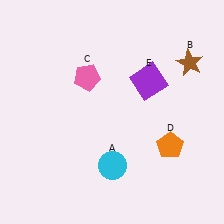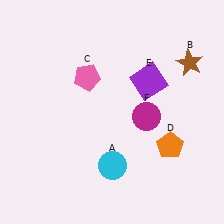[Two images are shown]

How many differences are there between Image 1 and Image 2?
There is 1 difference between the two images.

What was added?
A magenta circle (F) was added in Image 2.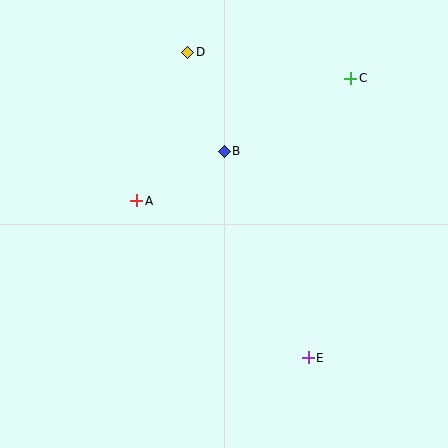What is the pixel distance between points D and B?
The distance between D and B is 106 pixels.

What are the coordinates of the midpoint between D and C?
The midpoint between D and C is at (269, 65).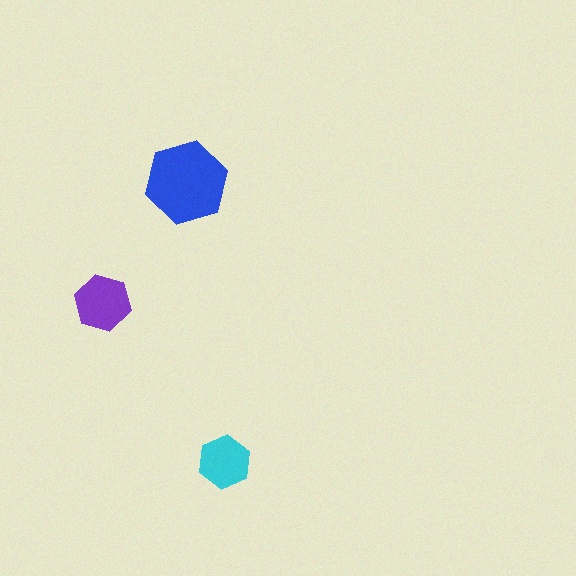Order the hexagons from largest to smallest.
the blue one, the purple one, the cyan one.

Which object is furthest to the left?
The purple hexagon is leftmost.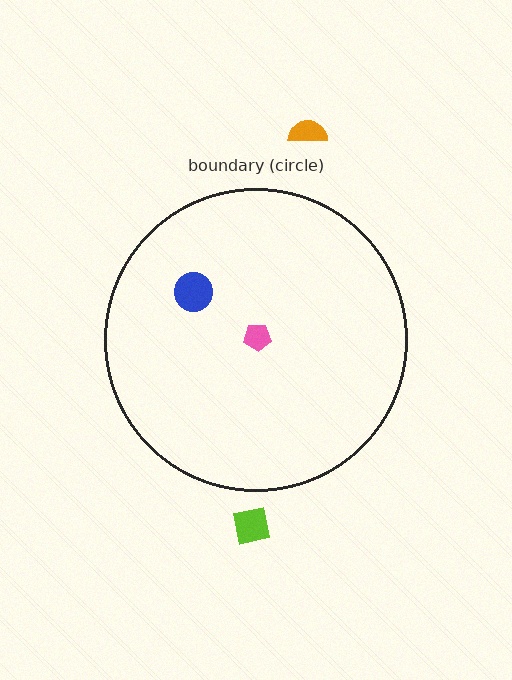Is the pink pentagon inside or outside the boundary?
Inside.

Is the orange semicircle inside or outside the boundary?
Outside.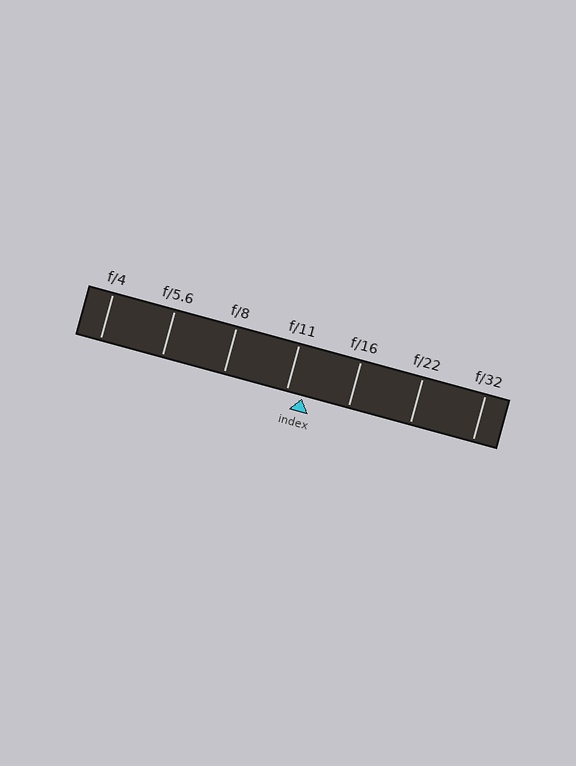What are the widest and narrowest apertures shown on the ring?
The widest aperture shown is f/4 and the narrowest is f/32.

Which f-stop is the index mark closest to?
The index mark is closest to f/11.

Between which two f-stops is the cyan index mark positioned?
The index mark is between f/11 and f/16.